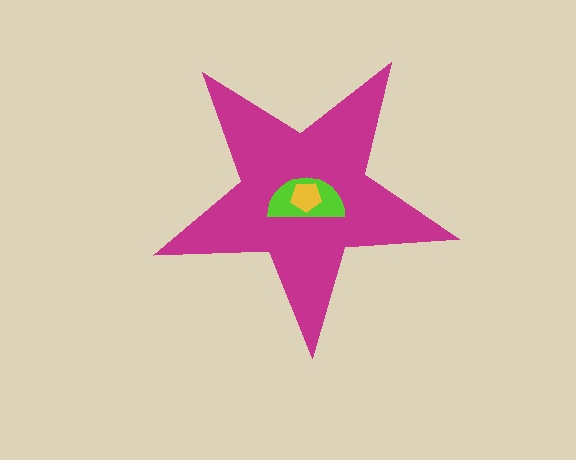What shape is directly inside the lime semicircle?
The yellow pentagon.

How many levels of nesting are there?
3.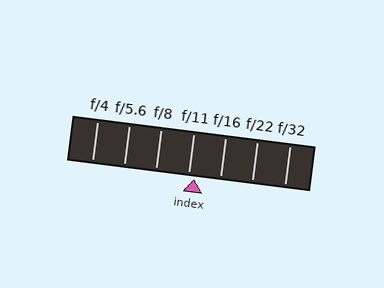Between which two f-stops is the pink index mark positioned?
The index mark is between f/11 and f/16.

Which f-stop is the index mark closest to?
The index mark is closest to f/11.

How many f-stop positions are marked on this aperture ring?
There are 7 f-stop positions marked.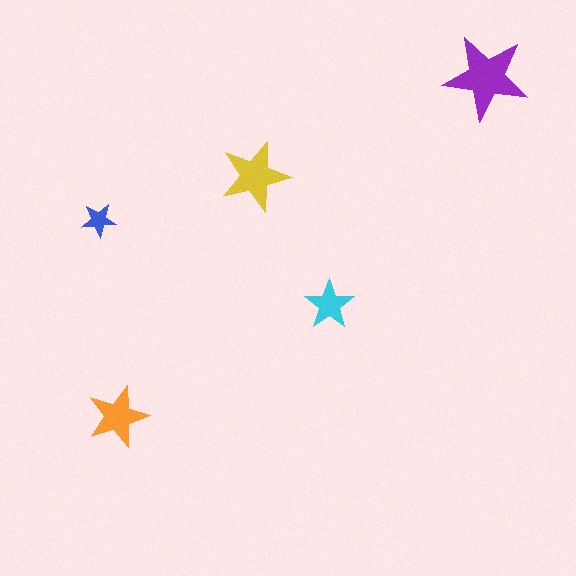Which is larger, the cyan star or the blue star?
The cyan one.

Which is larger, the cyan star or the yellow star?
The yellow one.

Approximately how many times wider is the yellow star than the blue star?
About 2 times wider.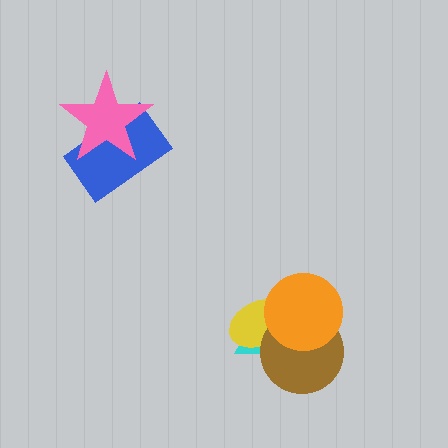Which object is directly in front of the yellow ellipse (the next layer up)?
The brown circle is directly in front of the yellow ellipse.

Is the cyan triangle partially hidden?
Yes, it is partially covered by another shape.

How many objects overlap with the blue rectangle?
1 object overlaps with the blue rectangle.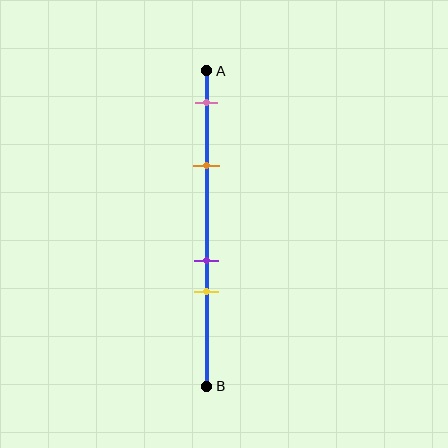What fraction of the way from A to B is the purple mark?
The purple mark is approximately 60% (0.6) of the way from A to B.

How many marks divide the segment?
There are 4 marks dividing the segment.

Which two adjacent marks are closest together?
The purple and yellow marks are the closest adjacent pair.